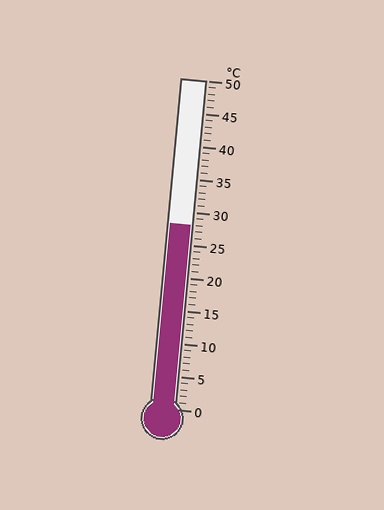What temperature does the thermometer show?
The thermometer shows approximately 28°C.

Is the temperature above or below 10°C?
The temperature is above 10°C.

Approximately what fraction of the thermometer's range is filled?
The thermometer is filled to approximately 55% of its range.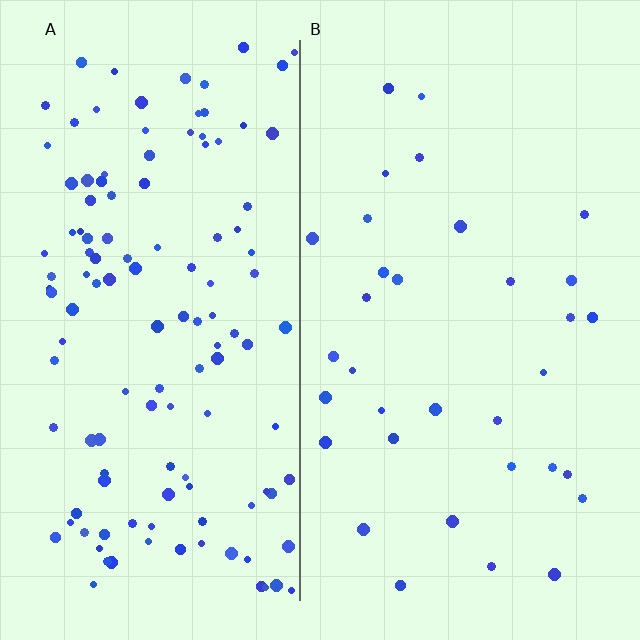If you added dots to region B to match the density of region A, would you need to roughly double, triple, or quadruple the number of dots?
Approximately quadruple.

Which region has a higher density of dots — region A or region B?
A (the left).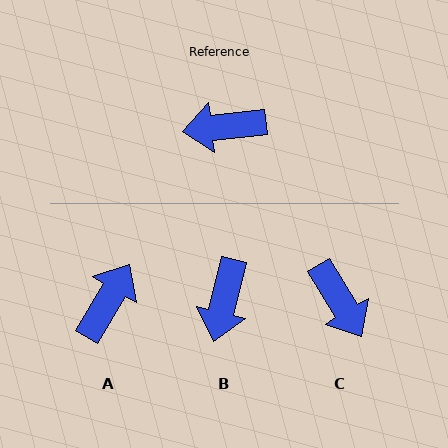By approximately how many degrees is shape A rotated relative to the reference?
Approximately 127 degrees clockwise.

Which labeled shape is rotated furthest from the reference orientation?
A, about 127 degrees away.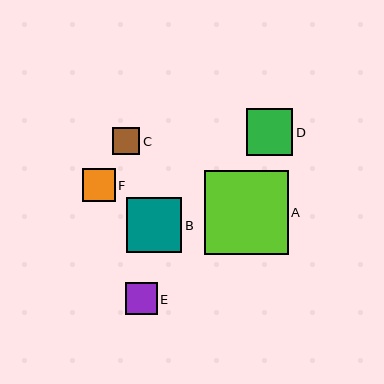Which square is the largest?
Square A is the largest with a size of approximately 84 pixels.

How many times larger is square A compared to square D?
Square A is approximately 1.8 times the size of square D.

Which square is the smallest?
Square C is the smallest with a size of approximately 27 pixels.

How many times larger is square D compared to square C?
Square D is approximately 1.7 times the size of square C.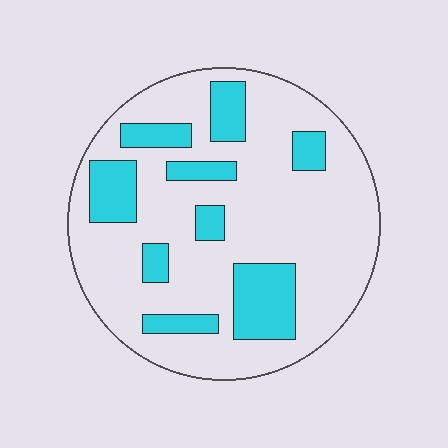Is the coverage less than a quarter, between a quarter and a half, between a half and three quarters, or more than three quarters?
Less than a quarter.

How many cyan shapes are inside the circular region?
9.